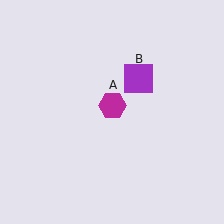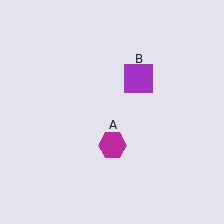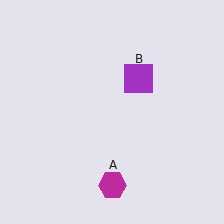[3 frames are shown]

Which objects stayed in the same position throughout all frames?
Purple square (object B) remained stationary.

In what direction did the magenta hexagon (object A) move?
The magenta hexagon (object A) moved down.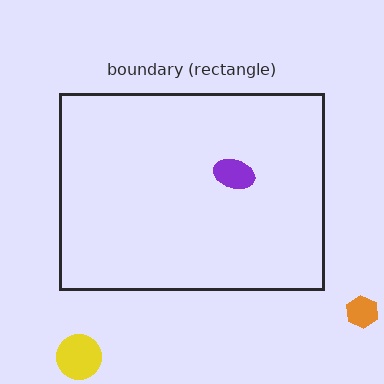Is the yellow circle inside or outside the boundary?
Outside.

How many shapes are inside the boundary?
1 inside, 2 outside.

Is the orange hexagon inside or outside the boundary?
Outside.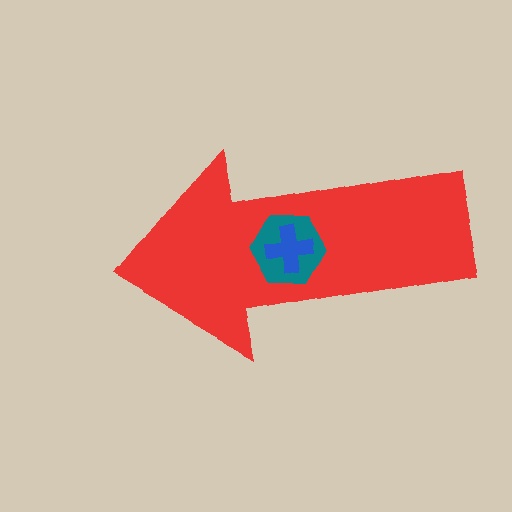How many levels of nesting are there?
3.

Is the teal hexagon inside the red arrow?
Yes.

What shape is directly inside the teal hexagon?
The blue cross.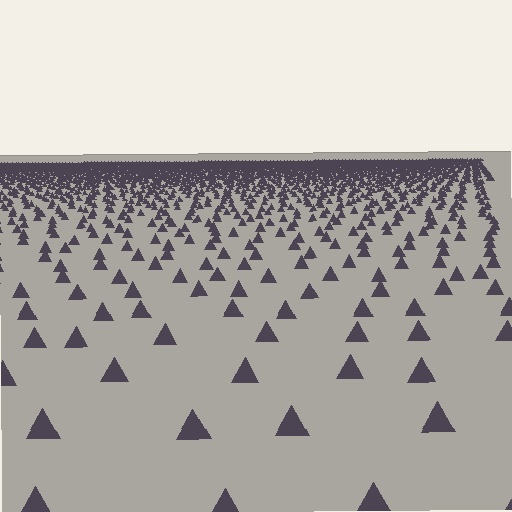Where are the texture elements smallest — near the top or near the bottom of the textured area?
Near the top.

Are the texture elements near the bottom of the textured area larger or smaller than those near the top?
Larger. Near the bottom, elements are closer to the viewer and appear at a bigger on-screen size.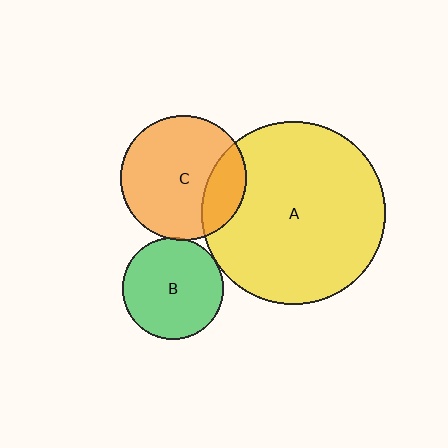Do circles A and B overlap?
Yes.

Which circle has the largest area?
Circle A (yellow).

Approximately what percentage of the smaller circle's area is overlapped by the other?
Approximately 5%.